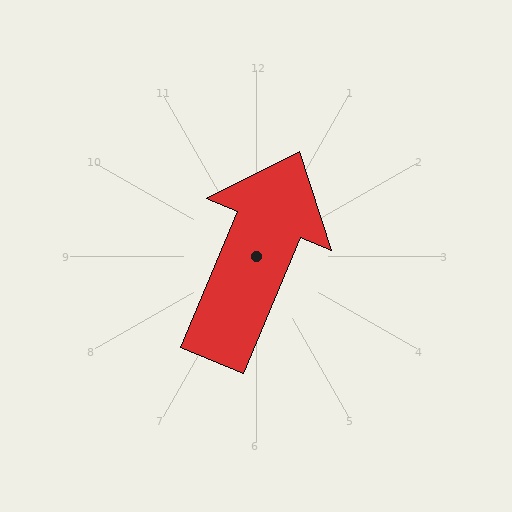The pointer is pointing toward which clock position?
Roughly 1 o'clock.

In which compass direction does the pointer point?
Northeast.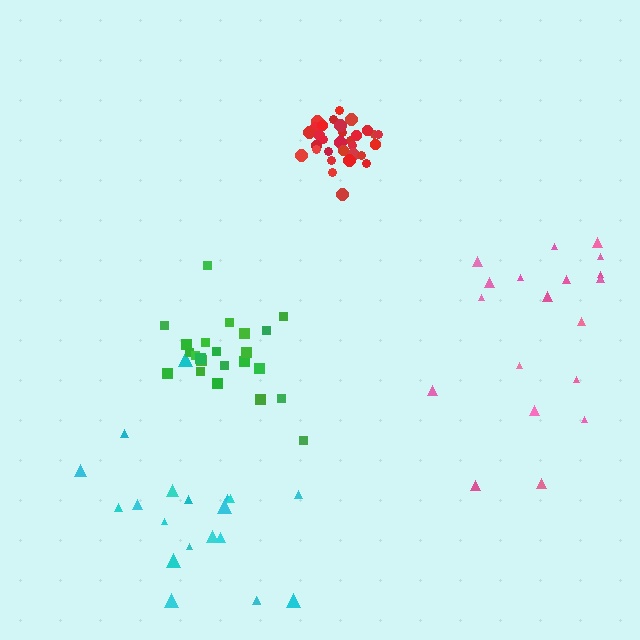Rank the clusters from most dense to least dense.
red, green, pink, cyan.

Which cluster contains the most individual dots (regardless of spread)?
Red (31).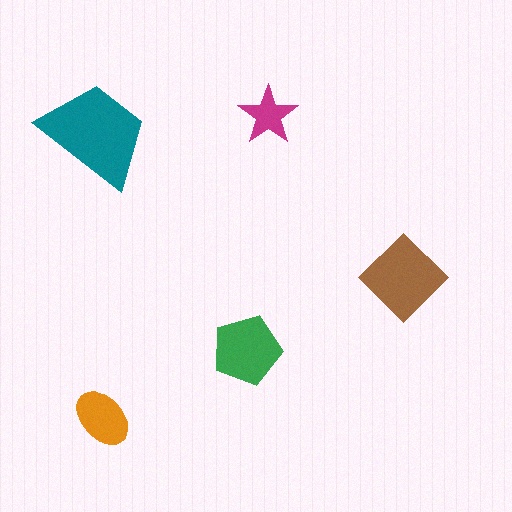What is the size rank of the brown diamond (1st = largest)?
2nd.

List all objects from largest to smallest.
The teal trapezoid, the brown diamond, the green pentagon, the orange ellipse, the magenta star.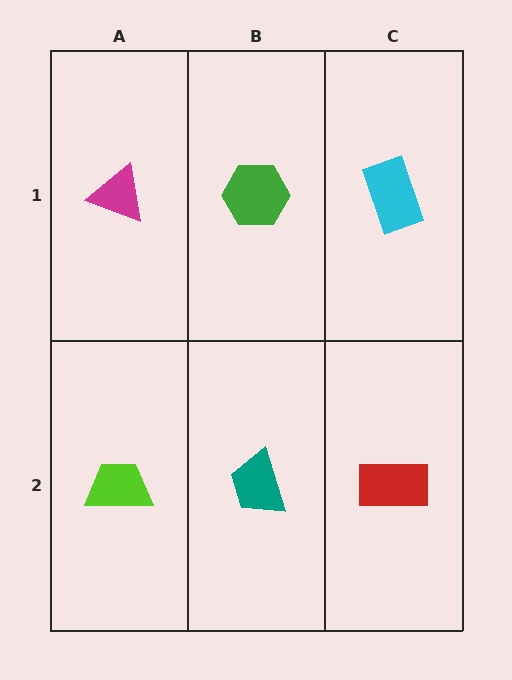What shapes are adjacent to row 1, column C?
A red rectangle (row 2, column C), a green hexagon (row 1, column B).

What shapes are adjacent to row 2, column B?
A green hexagon (row 1, column B), a lime trapezoid (row 2, column A), a red rectangle (row 2, column C).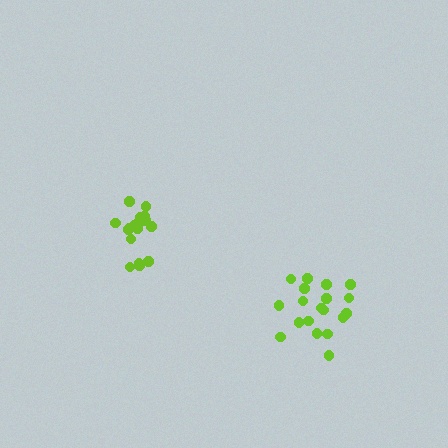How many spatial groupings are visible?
There are 2 spatial groupings.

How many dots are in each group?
Group 1: 19 dots, Group 2: 17 dots (36 total).